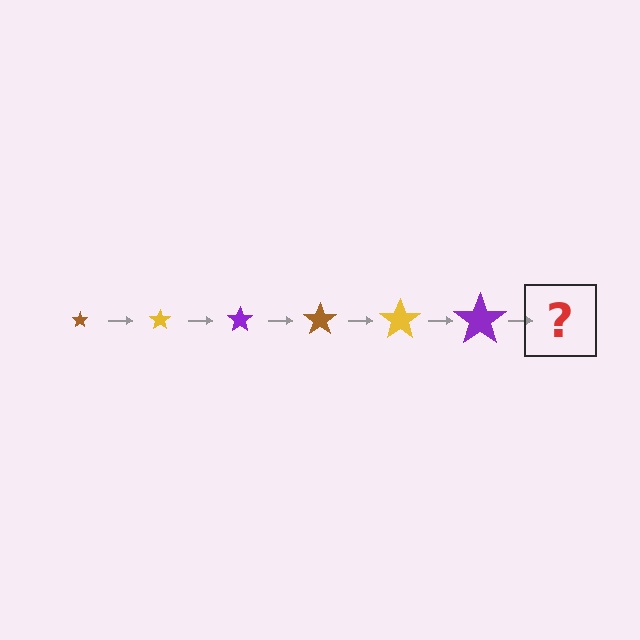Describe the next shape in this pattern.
It should be a brown star, larger than the previous one.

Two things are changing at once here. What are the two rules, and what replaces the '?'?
The two rules are that the star grows larger each step and the color cycles through brown, yellow, and purple. The '?' should be a brown star, larger than the previous one.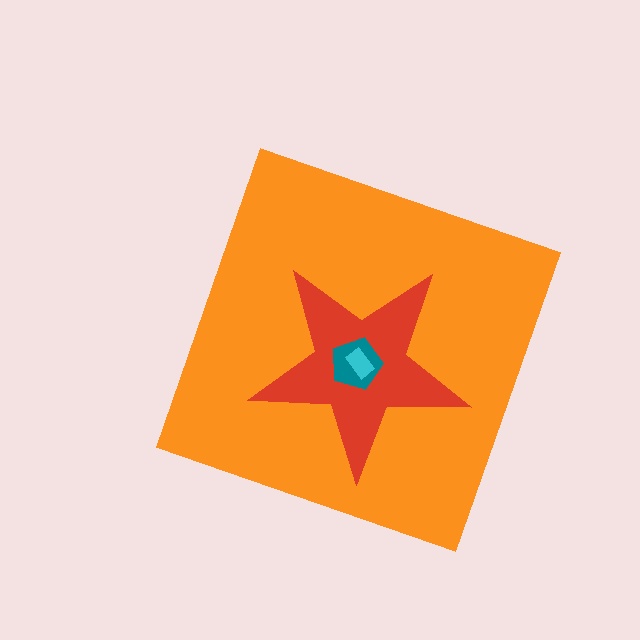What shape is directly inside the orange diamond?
The red star.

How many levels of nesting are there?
4.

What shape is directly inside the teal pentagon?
The cyan rectangle.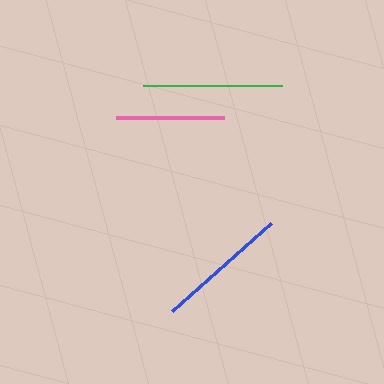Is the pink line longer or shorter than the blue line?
The blue line is longer than the pink line.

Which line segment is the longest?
The green line is the longest at approximately 139 pixels.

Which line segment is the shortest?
The pink line is the shortest at approximately 108 pixels.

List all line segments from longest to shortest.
From longest to shortest: green, blue, pink.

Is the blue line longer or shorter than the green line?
The green line is longer than the blue line.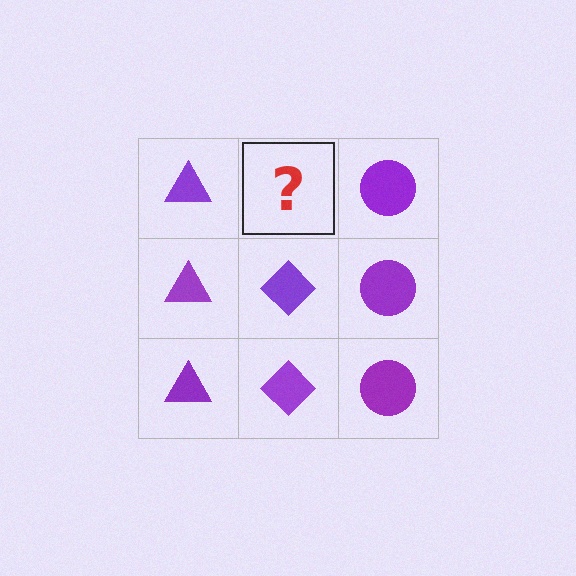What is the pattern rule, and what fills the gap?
The rule is that each column has a consistent shape. The gap should be filled with a purple diamond.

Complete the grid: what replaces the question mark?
The question mark should be replaced with a purple diamond.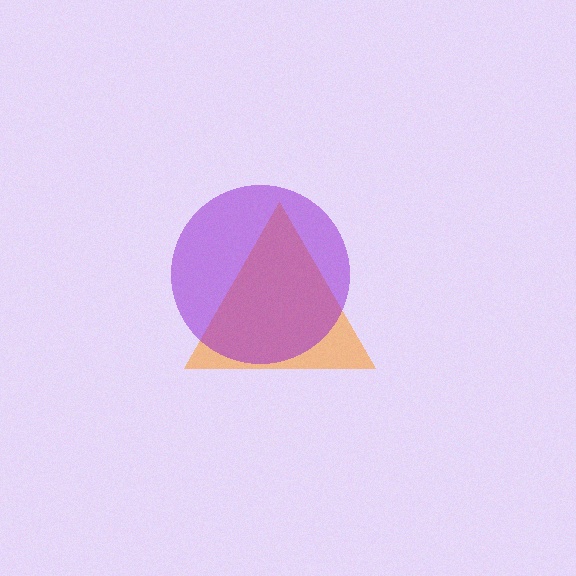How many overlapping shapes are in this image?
There are 2 overlapping shapes in the image.